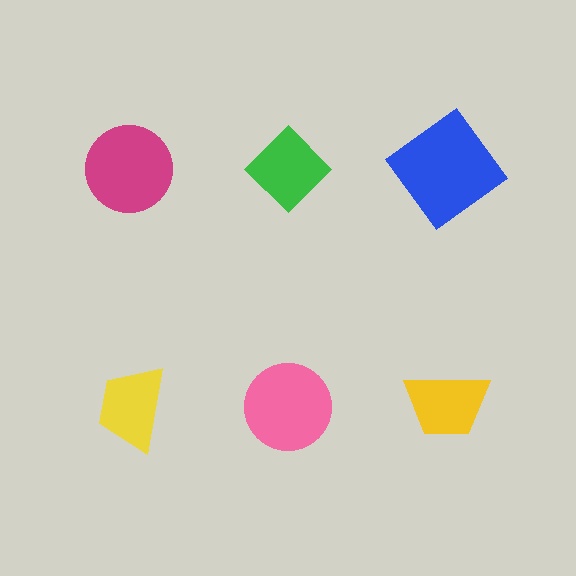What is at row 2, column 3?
A yellow trapezoid.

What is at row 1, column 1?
A magenta circle.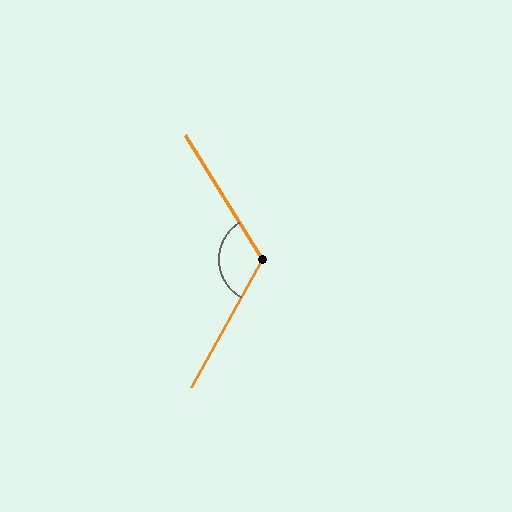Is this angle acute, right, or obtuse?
It is obtuse.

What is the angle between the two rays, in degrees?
Approximately 119 degrees.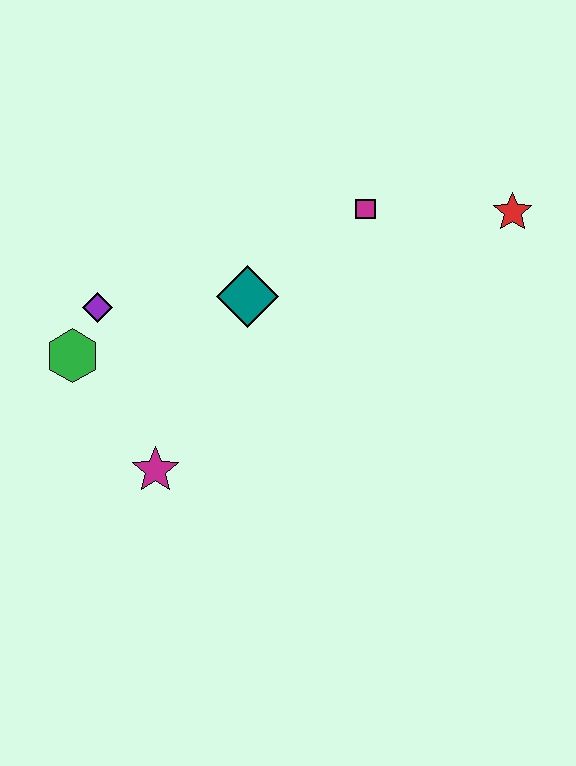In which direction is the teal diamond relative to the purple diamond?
The teal diamond is to the right of the purple diamond.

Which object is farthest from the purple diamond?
The red star is farthest from the purple diamond.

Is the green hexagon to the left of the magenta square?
Yes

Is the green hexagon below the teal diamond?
Yes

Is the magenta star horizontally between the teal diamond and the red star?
No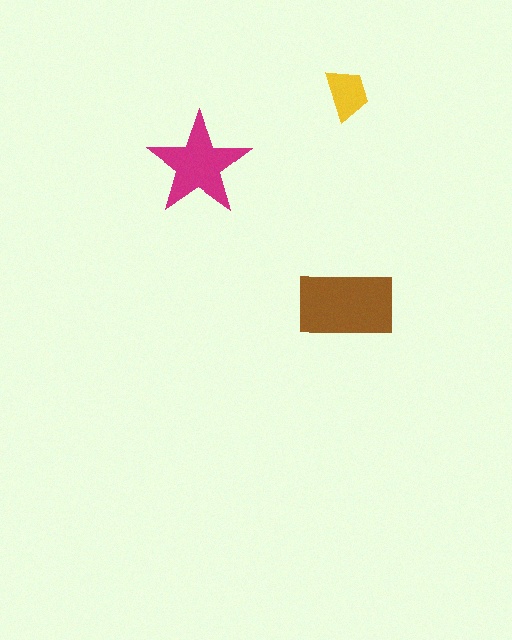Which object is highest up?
The yellow trapezoid is topmost.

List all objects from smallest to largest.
The yellow trapezoid, the magenta star, the brown rectangle.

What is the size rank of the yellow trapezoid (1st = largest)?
3rd.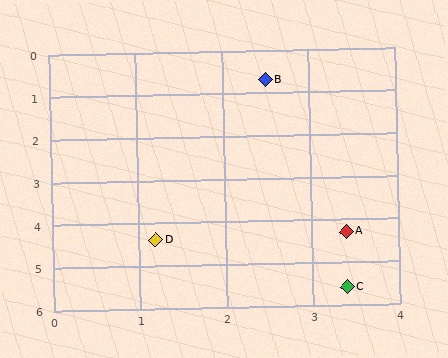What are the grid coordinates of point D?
Point D is at approximately (1.2, 4.4).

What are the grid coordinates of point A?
Point A is at approximately (3.4, 4.3).